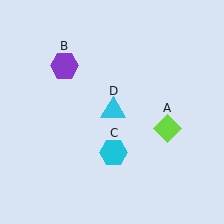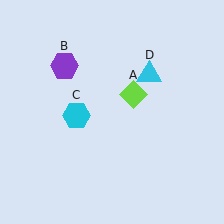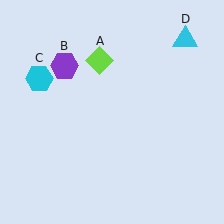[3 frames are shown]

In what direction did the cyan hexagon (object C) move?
The cyan hexagon (object C) moved up and to the left.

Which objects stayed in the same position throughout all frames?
Purple hexagon (object B) remained stationary.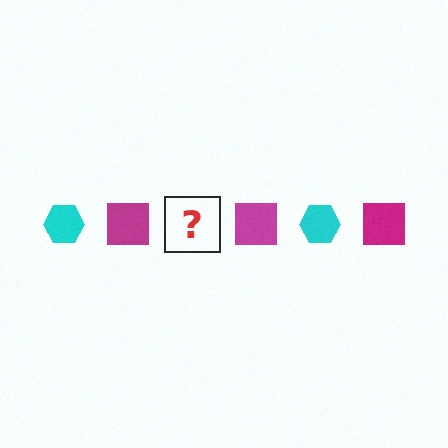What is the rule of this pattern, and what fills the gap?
The rule is that the pattern alternates between cyan hexagon and magenta square. The gap should be filled with a cyan hexagon.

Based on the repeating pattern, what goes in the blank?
The blank should be a cyan hexagon.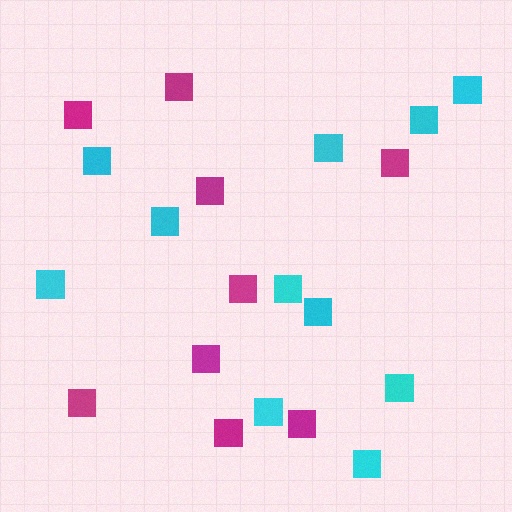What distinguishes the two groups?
There are 2 groups: one group of cyan squares (11) and one group of magenta squares (9).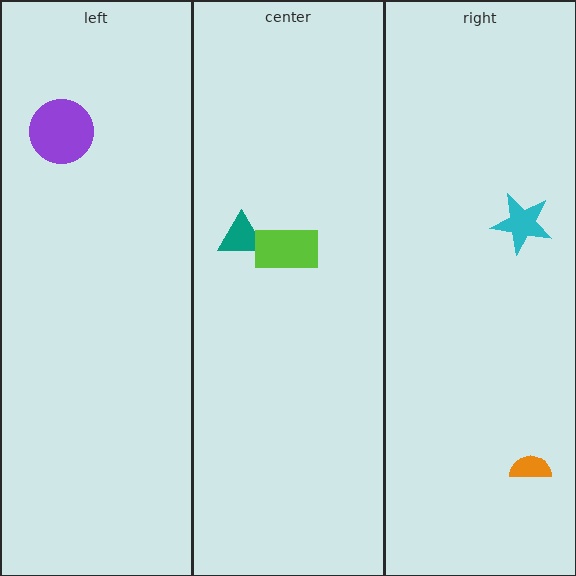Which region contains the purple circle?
The left region.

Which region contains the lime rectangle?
The center region.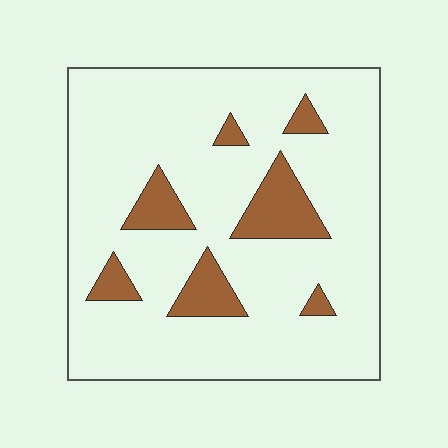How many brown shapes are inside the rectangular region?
7.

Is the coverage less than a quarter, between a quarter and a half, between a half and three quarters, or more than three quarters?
Less than a quarter.